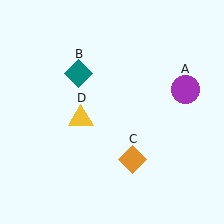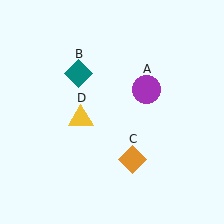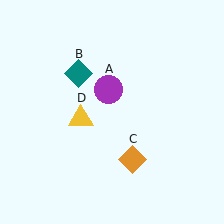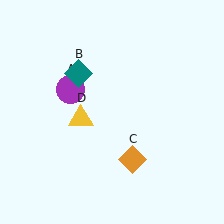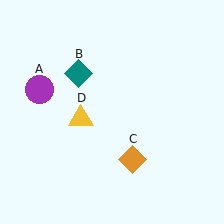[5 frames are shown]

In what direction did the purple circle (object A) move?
The purple circle (object A) moved left.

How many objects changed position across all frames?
1 object changed position: purple circle (object A).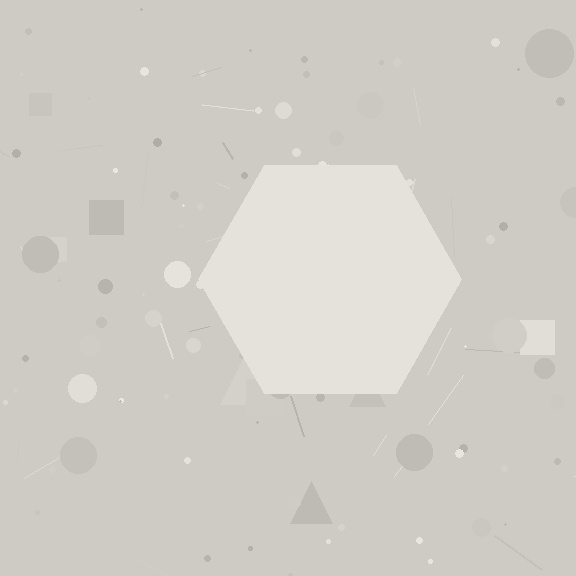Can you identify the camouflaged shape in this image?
The camouflaged shape is a hexagon.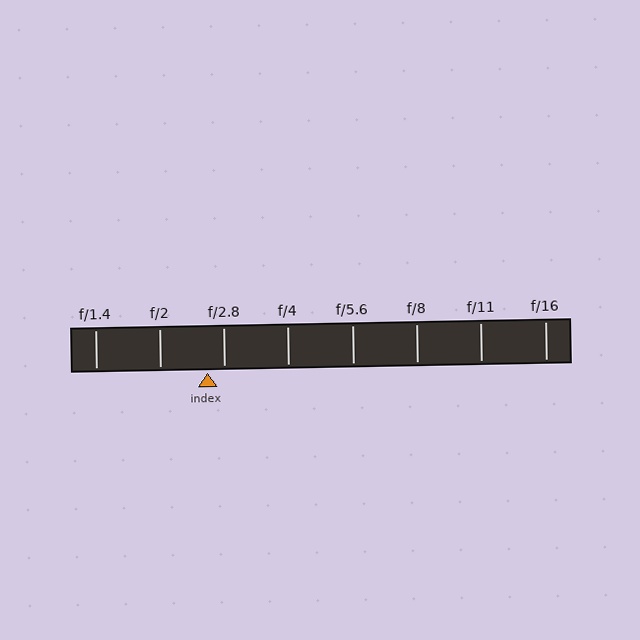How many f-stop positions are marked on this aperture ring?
There are 8 f-stop positions marked.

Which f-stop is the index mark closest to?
The index mark is closest to f/2.8.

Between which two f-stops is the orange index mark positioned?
The index mark is between f/2 and f/2.8.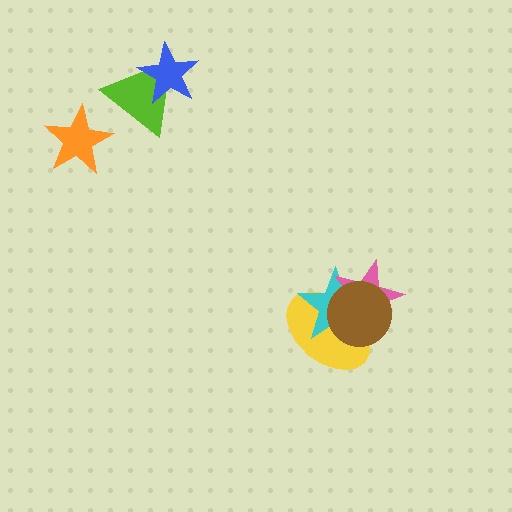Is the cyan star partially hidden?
Yes, it is partially covered by another shape.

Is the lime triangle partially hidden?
Yes, it is partially covered by another shape.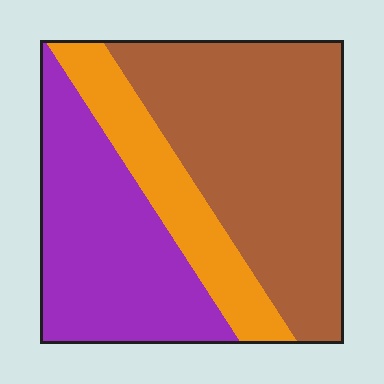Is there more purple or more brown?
Brown.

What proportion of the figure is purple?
Purple takes up about one third (1/3) of the figure.